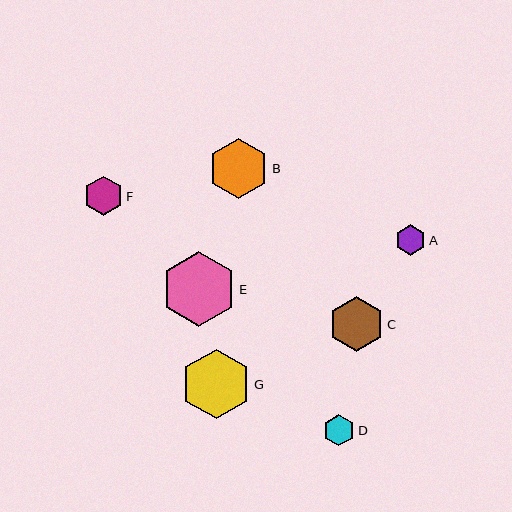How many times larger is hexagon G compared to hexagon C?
Hexagon G is approximately 1.3 times the size of hexagon C.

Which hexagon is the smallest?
Hexagon A is the smallest with a size of approximately 31 pixels.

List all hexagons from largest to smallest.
From largest to smallest: E, G, B, C, F, D, A.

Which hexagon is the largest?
Hexagon E is the largest with a size of approximately 75 pixels.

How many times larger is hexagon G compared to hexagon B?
Hexagon G is approximately 1.2 times the size of hexagon B.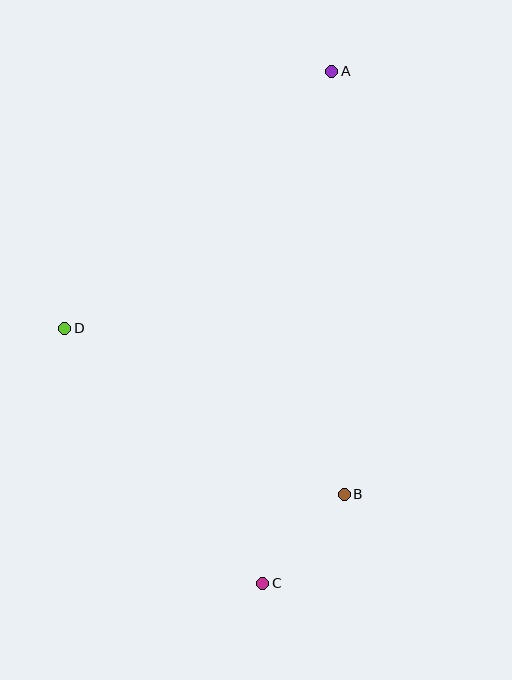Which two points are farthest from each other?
Points A and C are farthest from each other.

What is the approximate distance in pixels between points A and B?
The distance between A and B is approximately 423 pixels.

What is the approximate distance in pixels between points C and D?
The distance between C and D is approximately 323 pixels.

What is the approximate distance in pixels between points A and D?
The distance between A and D is approximately 370 pixels.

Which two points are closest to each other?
Points B and C are closest to each other.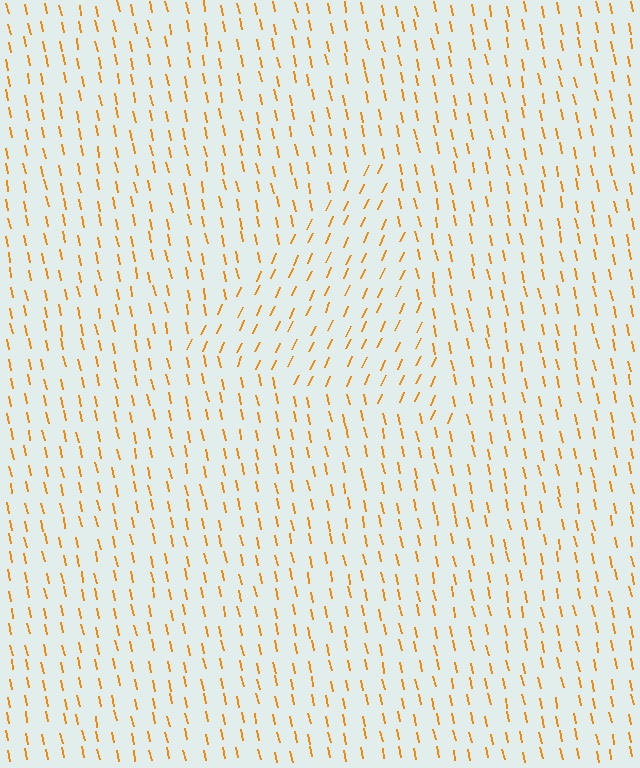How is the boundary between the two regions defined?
The boundary is defined purely by a change in line orientation (approximately 36 degrees difference). All lines are the same color and thickness.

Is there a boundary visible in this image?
Yes, there is a texture boundary formed by a change in line orientation.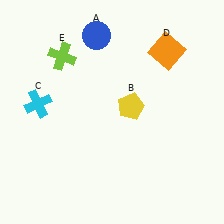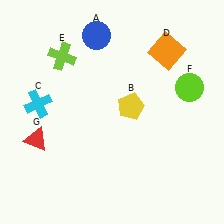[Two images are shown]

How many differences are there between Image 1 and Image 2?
There are 2 differences between the two images.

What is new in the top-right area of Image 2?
A lime circle (F) was added in the top-right area of Image 2.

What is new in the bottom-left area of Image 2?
A red triangle (G) was added in the bottom-left area of Image 2.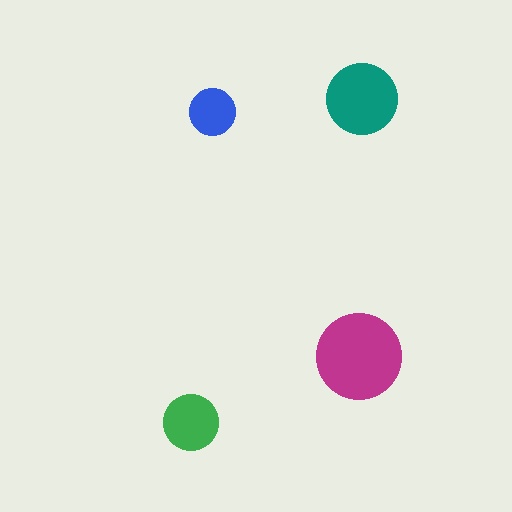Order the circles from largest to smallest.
the magenta one, the teal one, the green one, the blue one.